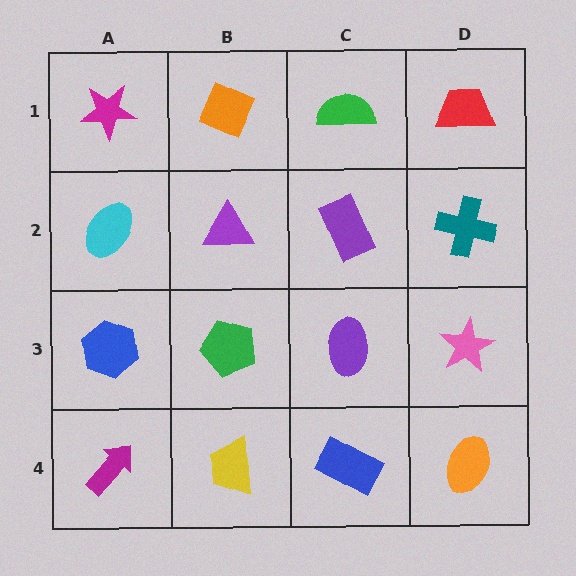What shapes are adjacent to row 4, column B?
A green pentagon (row 3, column B), a magenta arrow (row 4, column A), a blue rectangle (row 4, column C).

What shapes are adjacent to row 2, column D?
A red trapezoid (row 1, column D), a pink star (row 3, column D), a purple rectangle (row 2, column C).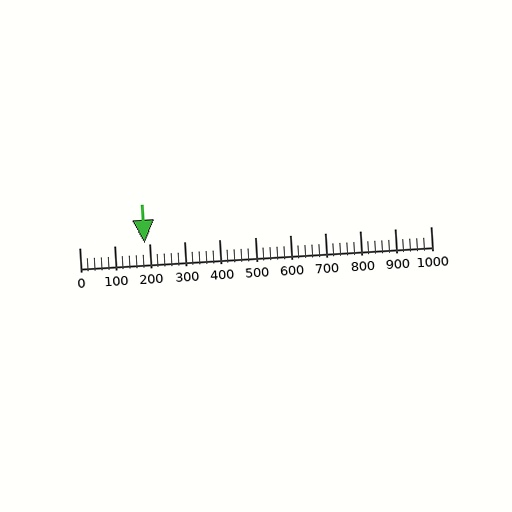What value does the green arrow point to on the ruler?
The green arrow points to approximately 187.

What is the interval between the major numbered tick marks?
The major tick marks are spaced 100 units apart.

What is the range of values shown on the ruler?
The ruler shows values from 0 to 1000.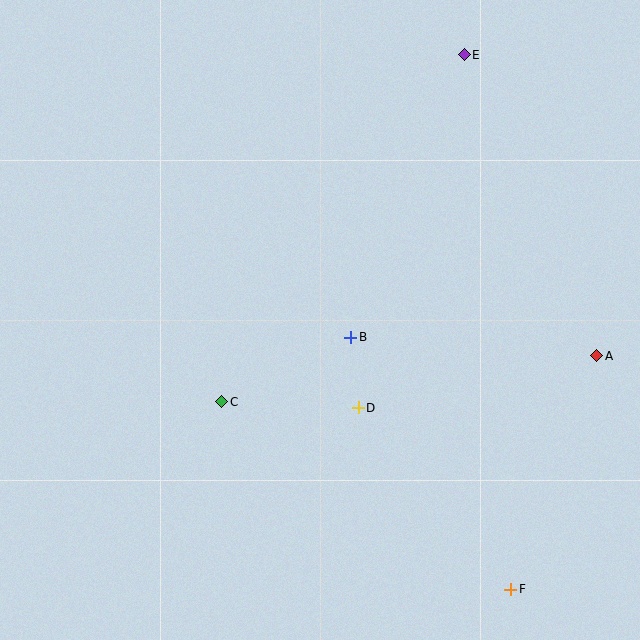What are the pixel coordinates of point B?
Point B is at (351, 337).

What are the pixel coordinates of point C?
Point C is at (222, 402).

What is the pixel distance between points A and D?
The distance between A and D is 244 pixels.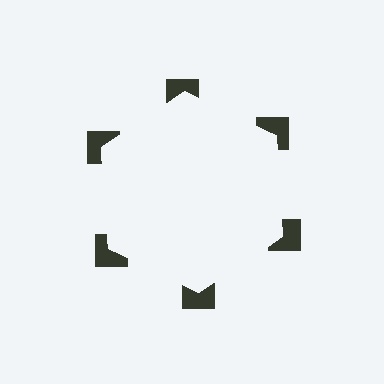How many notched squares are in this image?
There are 6 — one at each vertex of the illusory hexagon.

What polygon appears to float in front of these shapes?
An illusory hexagon — its edges are inferred from the aligned wedge cuts in the notched squares, not physically drawn.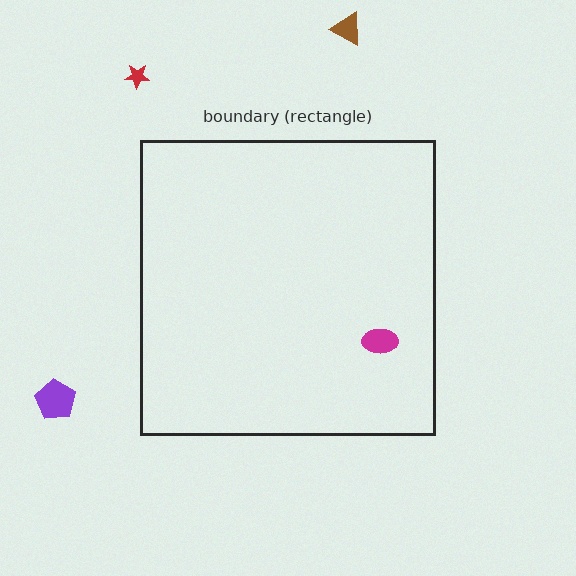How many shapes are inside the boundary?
1 inside, 3 outside.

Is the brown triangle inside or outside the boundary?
Outside.